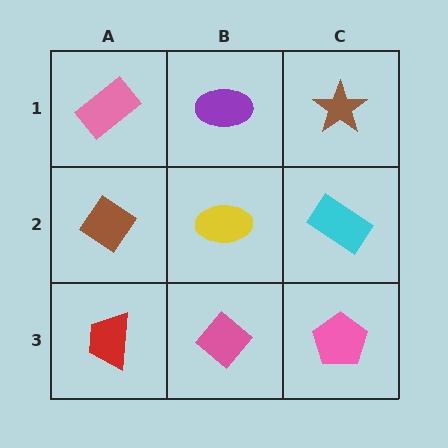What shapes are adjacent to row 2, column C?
A brown star (row 1, column C), a pink pentagon (row 3, column C), a yellow ellipse (row 2, column B).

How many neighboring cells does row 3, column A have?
2.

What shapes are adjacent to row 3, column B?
A yellow ellipse (row 2, column B), a red trapezoid (row 3, column A), a pink pentagon (row 3, column C).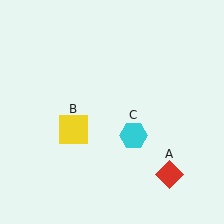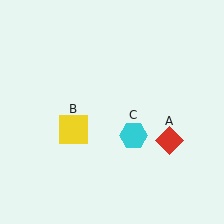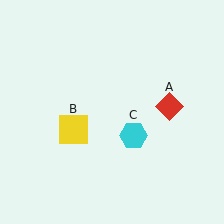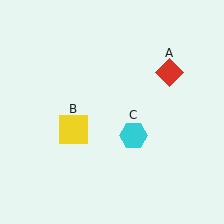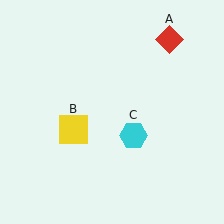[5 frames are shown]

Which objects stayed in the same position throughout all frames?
Yellow square (object B) and cyan hexagon (object C) remained stationary.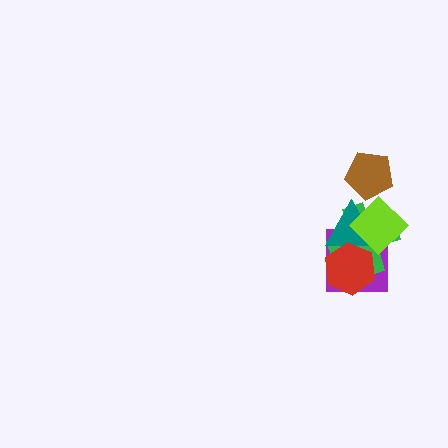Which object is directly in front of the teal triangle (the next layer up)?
The lime diamond is directly in front of the teal triangle.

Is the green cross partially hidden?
Yes, it is partially covered by another shape.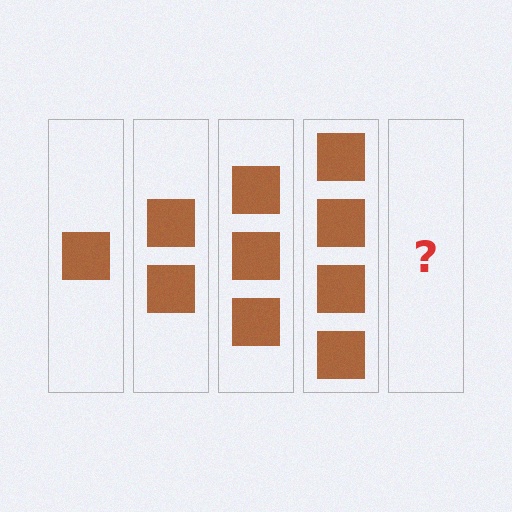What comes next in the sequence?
The next element should be 5 squares.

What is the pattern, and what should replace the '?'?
The pattern is that each step adds one more square. The '?' should be 5 squares.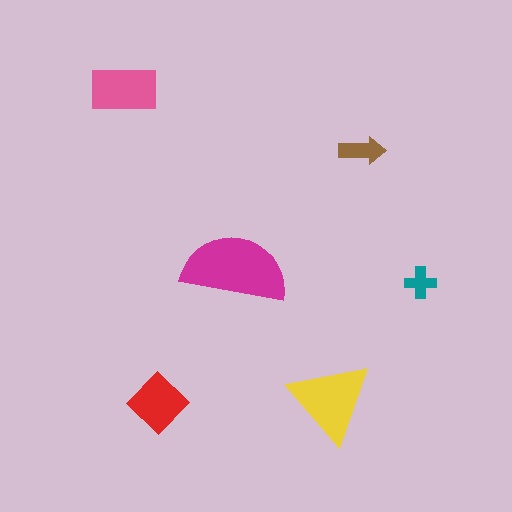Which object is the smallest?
The teal cross.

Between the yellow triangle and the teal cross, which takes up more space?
The yellow triangle.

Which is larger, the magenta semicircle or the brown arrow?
The magenta semicircle.